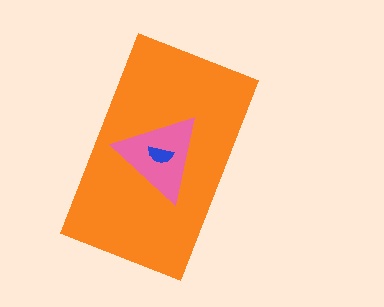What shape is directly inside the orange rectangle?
The pink triangle.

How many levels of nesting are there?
3.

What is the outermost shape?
The orange rectangle.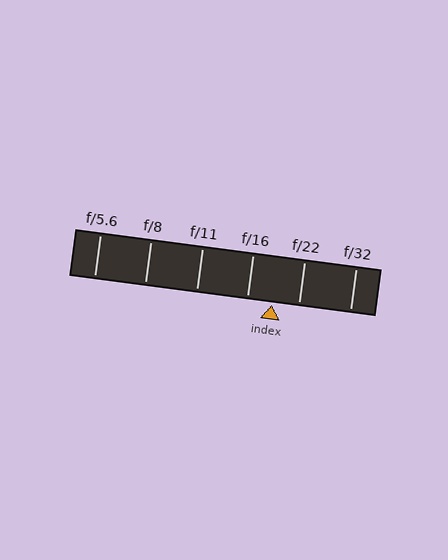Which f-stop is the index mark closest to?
The index mark is closest to f/16.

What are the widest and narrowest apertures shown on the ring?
The widest aperture shown is f/5.6 and the narrowest is f/32.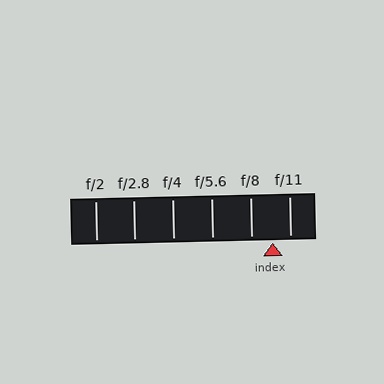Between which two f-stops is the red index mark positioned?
The index mark is between f/8 and f/11.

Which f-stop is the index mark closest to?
The index mark is closest to f/11.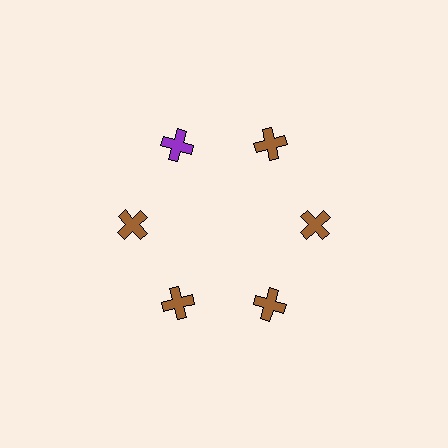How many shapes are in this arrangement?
There are 6 shapes arranged in a ring pattern.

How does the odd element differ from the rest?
It has a different color: purple instead of brown.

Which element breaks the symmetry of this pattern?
The purple cross at roughly the 11 o'clock position breaks the symmetry. All other shapes are brown crosses.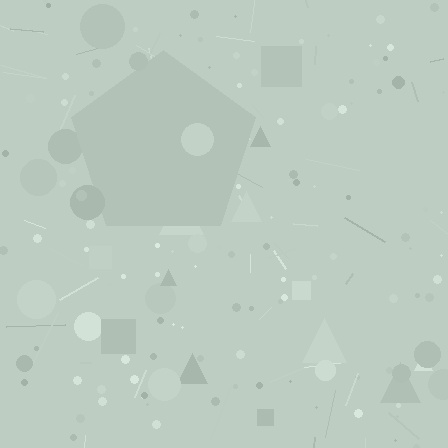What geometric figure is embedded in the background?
A pentagon is embedded in the background.